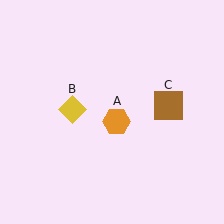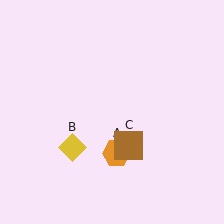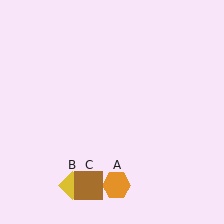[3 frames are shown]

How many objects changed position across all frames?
3 objects changed position: orange hexagon (object A), yellow diamond (object B), brown square (object C).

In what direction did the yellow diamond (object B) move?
The yellow diamond (object B) moved down.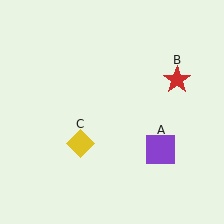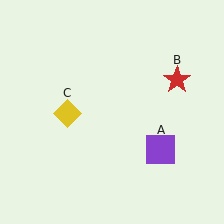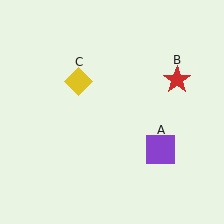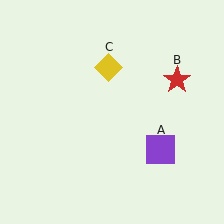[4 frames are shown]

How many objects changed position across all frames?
1 object changed position: yellow diamond (object C).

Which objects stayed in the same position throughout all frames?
Purple square (object A) and red star (object B) remained stationary.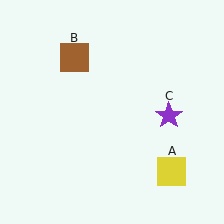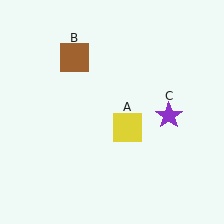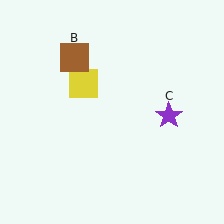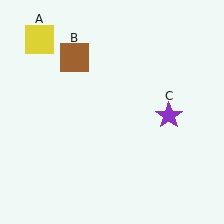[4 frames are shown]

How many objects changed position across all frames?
1 object changed position: yellow square (object A).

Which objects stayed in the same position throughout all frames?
Brown square (object B) and purple star (object C) remained stationary.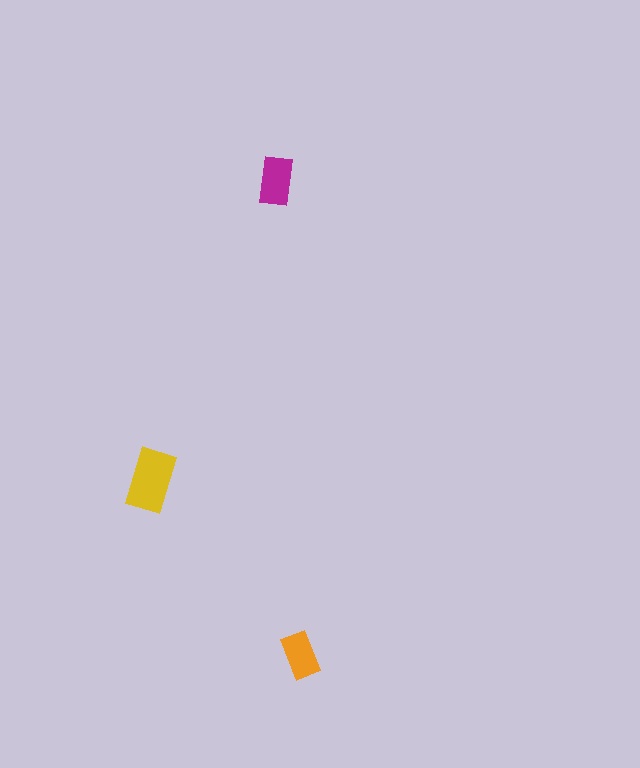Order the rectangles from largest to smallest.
the yellow one, the magenta one, the orange one.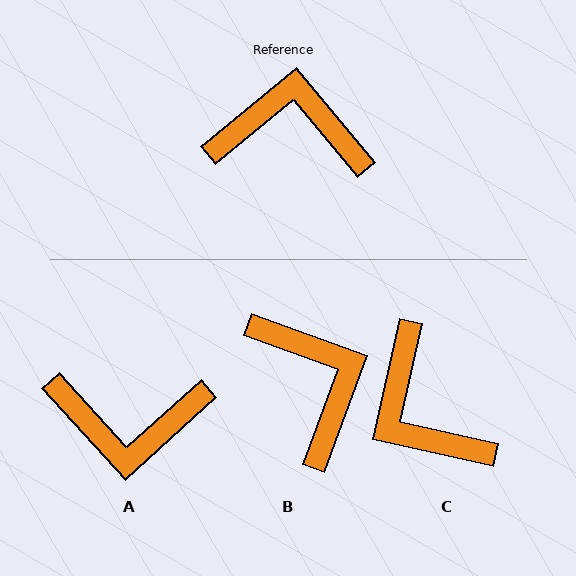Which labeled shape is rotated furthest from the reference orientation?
A, about 178 degrees away.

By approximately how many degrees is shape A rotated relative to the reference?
Approximately 178 degrees clockwise.